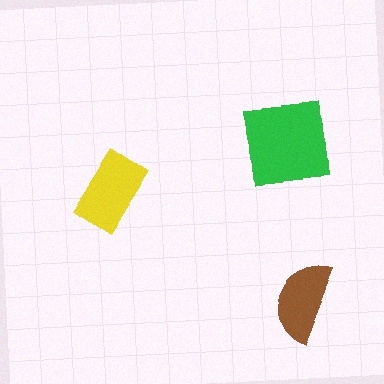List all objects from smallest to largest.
The brown semicircle, the yellow rectangle, the green square.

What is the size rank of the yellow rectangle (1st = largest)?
2nd.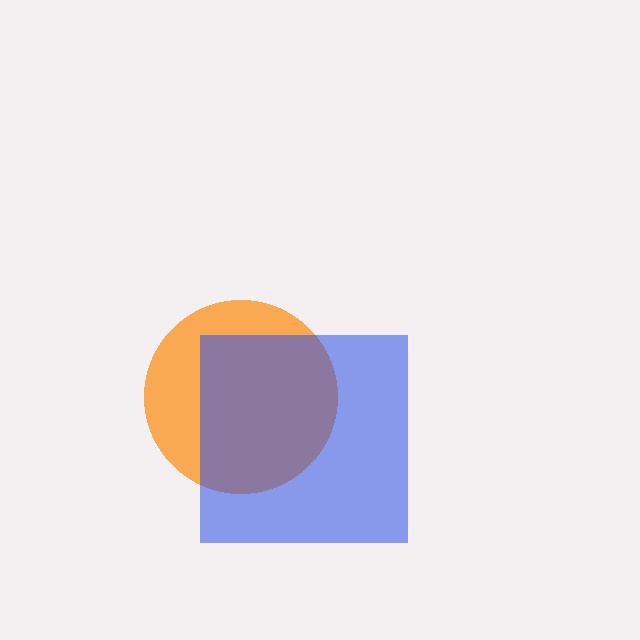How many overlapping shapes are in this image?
There are 2 overlapping shapes in the image.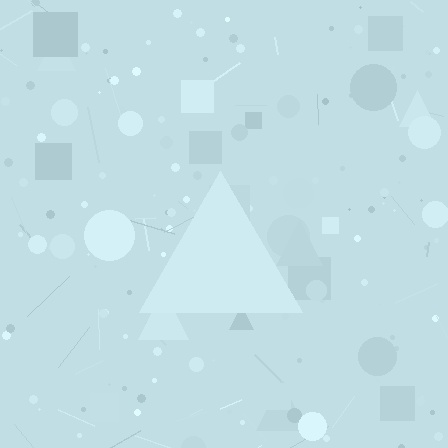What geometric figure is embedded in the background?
A triangle is embedded in the background.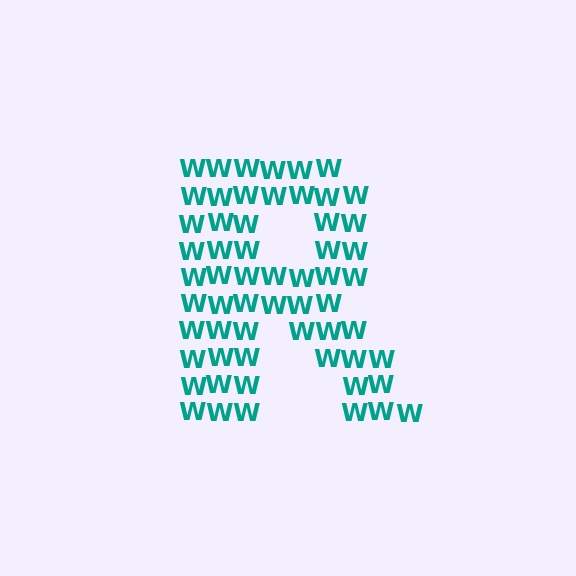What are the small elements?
The small elements are letter W's.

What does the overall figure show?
The overall figure shows the letter R.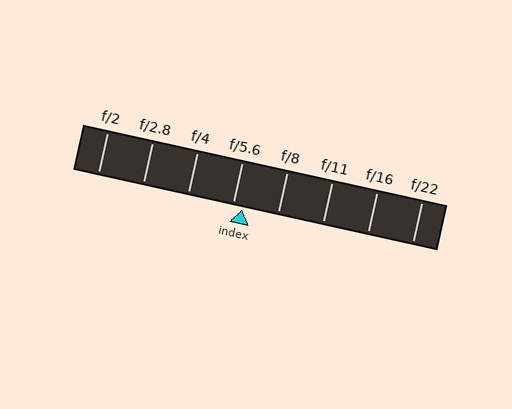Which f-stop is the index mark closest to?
The index mark is closest to f/5.6.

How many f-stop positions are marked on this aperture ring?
There are 8 f-stop positions marked.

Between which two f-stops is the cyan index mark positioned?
The index mark is between f/5.6 and f/8.